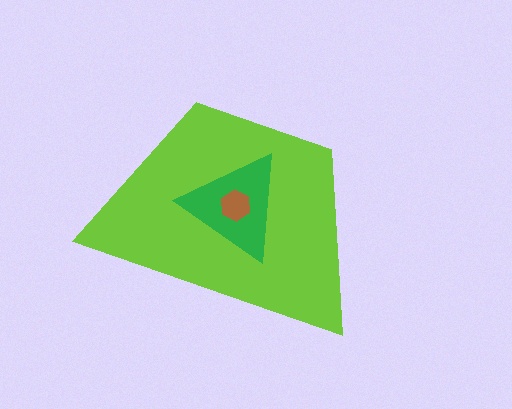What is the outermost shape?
The lime trapezoid.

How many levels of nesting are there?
3.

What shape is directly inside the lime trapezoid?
The green triangle.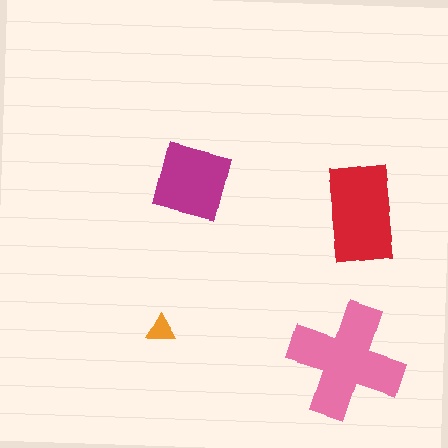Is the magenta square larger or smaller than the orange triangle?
Larger.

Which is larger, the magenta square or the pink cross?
The pink cross.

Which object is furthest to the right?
The red rectangle is rightmost.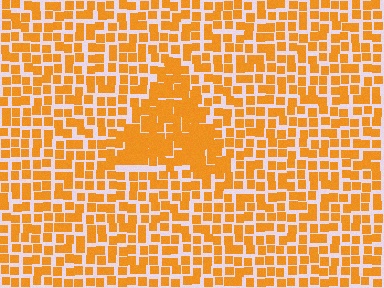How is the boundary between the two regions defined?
The boundary is defined by a change in element density (approximately 1.7x ratio). All elements are the same color, size, and shape.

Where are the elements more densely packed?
The elements are more densely packed inside the triangle boundary.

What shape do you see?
I see a triangle.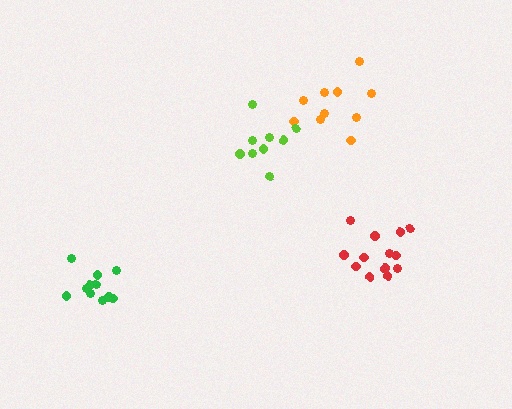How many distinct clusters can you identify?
There are 4 distinct clusters.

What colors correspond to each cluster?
The clusters are colored: red, orange, lime, green.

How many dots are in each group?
Group 1: 13 dots, Group 2: 10 dots, Group 3: 9 dots, Group 4: 11 dots (43 total).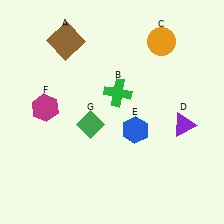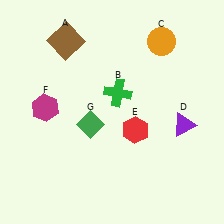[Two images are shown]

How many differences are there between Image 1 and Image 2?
There is 1 difference between the two images.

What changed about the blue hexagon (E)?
In Image 1, E is blue. In Image 2, it changed to red.